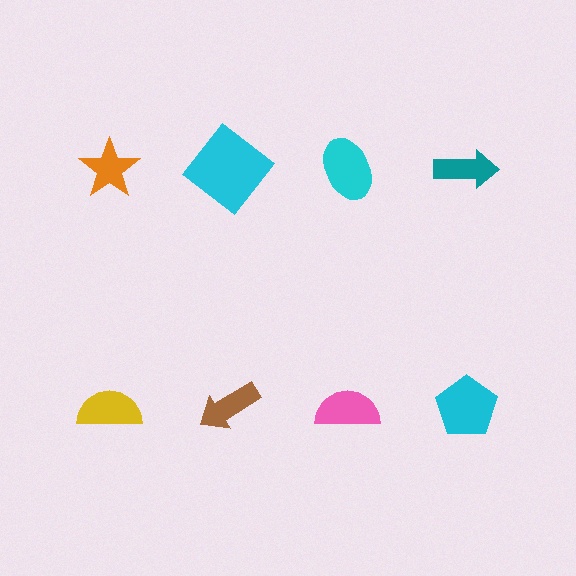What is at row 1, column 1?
An orange star.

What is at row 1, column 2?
A cyan diamond.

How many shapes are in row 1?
4 shapes.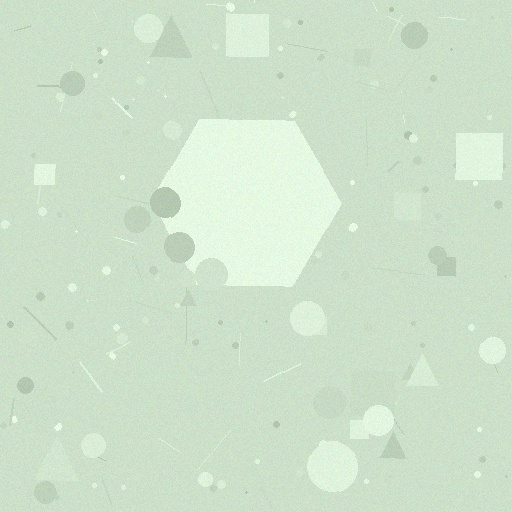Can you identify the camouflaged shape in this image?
The camouflaged shape is a hexagon.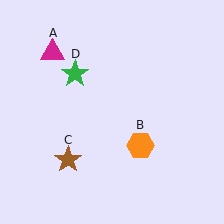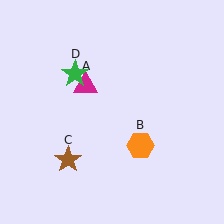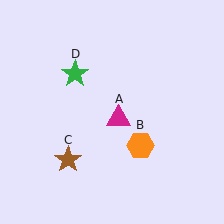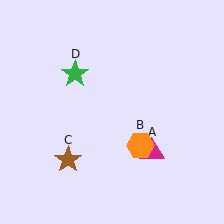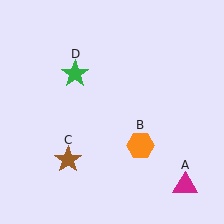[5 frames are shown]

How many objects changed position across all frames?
1 object changed position: magenta triangle (object A).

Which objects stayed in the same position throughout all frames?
Orange hexagon (object B) and brown star (object C) and green star (object D) remained stationary.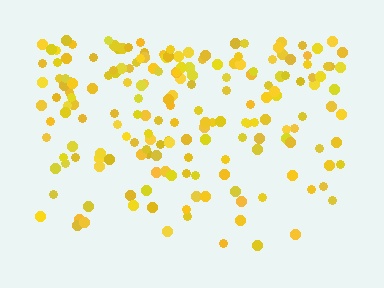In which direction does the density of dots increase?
From bottom to top, with the top side densest.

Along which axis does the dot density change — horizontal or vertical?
Vertical.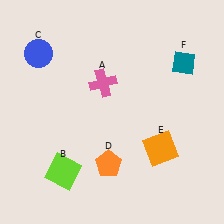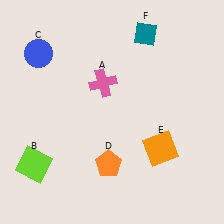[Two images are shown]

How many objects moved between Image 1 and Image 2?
2 objects moved between the two images.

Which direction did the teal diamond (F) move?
The teal diamond (F) moved left.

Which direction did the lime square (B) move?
The lime square (B) moved left.